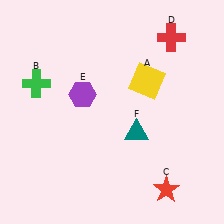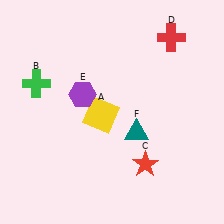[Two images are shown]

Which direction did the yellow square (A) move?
The yellow square (A) moved left.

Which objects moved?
The objects that moved are: the yellow square (A), the red star (C).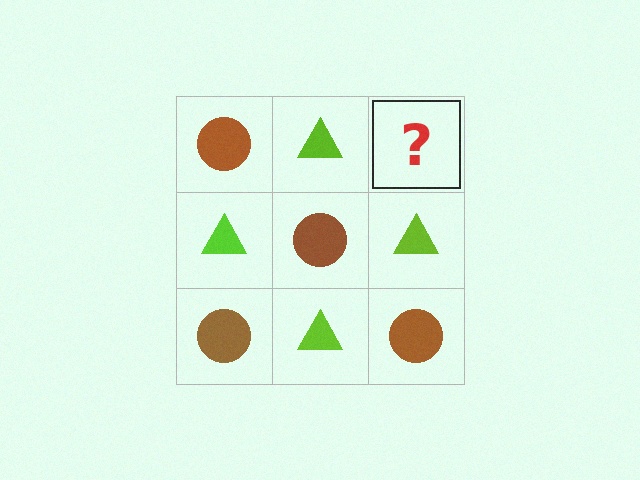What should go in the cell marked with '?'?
The missing cell should contain a brown circle.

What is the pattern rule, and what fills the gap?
The rule is that it alternates brown circle and lime triangle in a checkerboard pattern. The gap should be filled with a brown circle.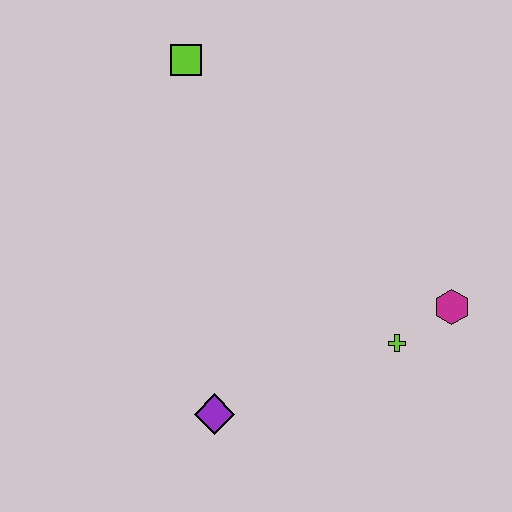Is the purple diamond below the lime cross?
Yes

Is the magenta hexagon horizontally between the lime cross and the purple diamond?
No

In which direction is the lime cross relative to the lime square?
The lime cross is below the lime square.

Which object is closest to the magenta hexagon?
The lime cross is closest to the magenta hexagon.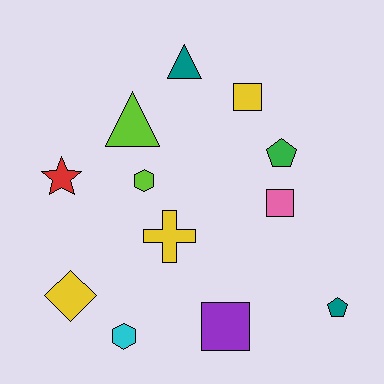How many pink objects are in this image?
There is 1 pink object.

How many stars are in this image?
There is 1 star.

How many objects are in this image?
There are 12 objects.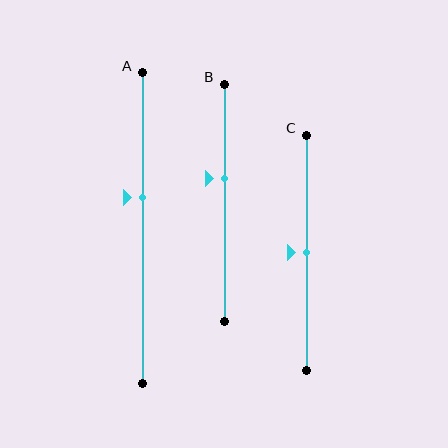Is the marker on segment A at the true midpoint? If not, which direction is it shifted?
No, the marker on segment A is shifted upward by about 10% of the segment length.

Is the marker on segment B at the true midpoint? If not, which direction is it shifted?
No, the marker on segment B is shifted upward by about 10% of the segment length.